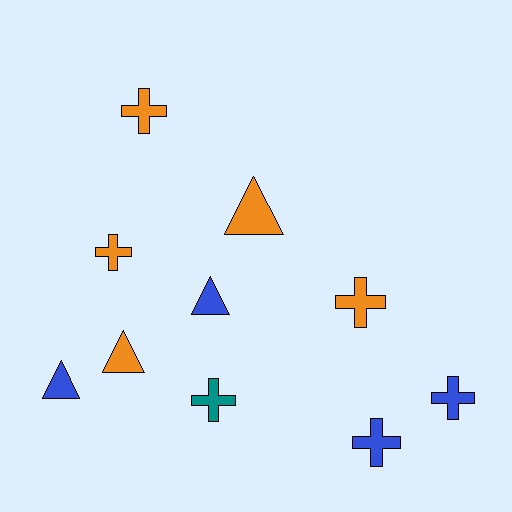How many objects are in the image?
There are 10 objects.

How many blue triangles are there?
There are 2 blue triangles.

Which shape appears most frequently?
Cross, with 6 objects.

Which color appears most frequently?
Orange, with 5 objects.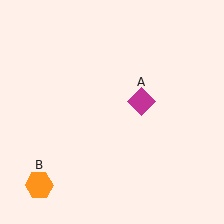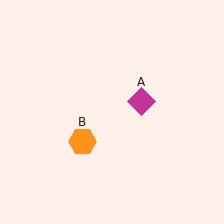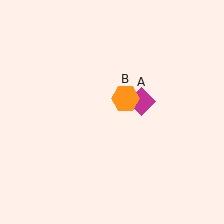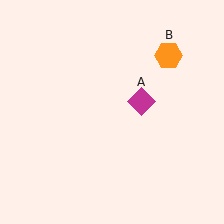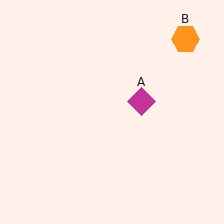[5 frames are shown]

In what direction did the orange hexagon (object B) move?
The orange hexagon (object B) moved up and to the right.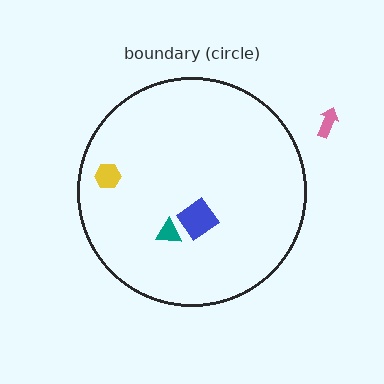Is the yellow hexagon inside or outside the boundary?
Inside.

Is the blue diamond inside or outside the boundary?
Inside.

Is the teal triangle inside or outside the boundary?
Inside.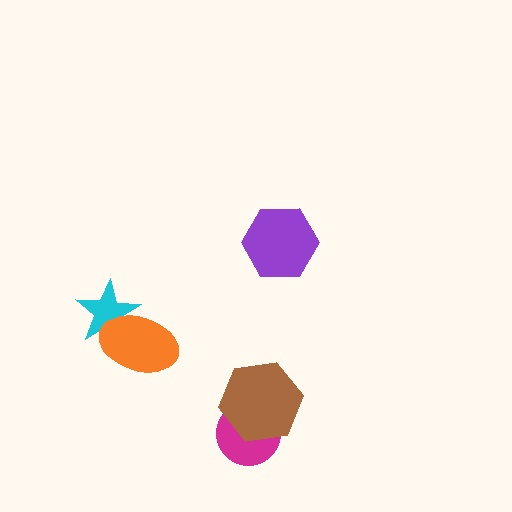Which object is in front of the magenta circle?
The brown hexagon is in front of the magenta circle.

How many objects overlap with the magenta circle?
1 object overlaps with the magenta circle.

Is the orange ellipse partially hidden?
No, no other shape covers it.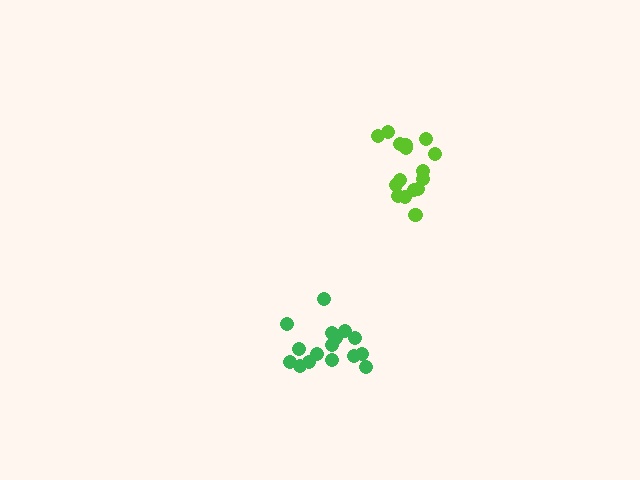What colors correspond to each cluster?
The clusters are colored: lime, green.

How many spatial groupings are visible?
There are 2 spatial groupings.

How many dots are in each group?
Group 1: 16 dots, Group 2: 16 dots (32 total).